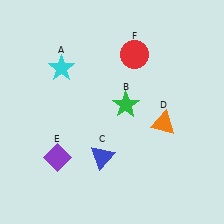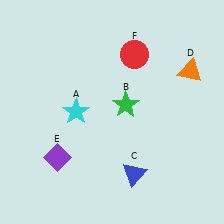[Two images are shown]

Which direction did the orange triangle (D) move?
The orange triangle (D) moved up.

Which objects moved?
The objects that moved are: the cyan star (A), the blue triangle (C), the orange triangle (D).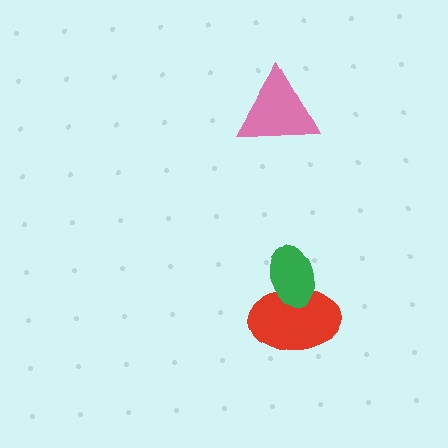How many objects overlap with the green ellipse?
1 object overlaps with the green ellipse.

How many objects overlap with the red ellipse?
1 object overlaps with the red ellipse.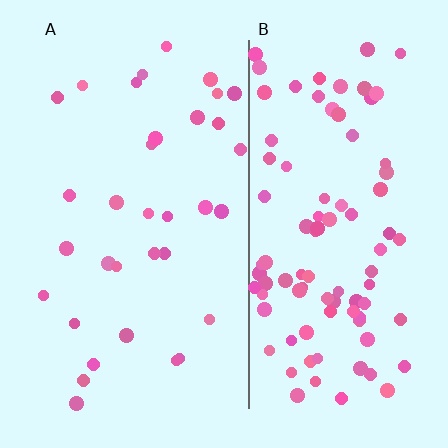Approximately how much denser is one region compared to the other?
Approximately 2.8× — region B over region A.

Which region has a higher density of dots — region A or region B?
B (the right).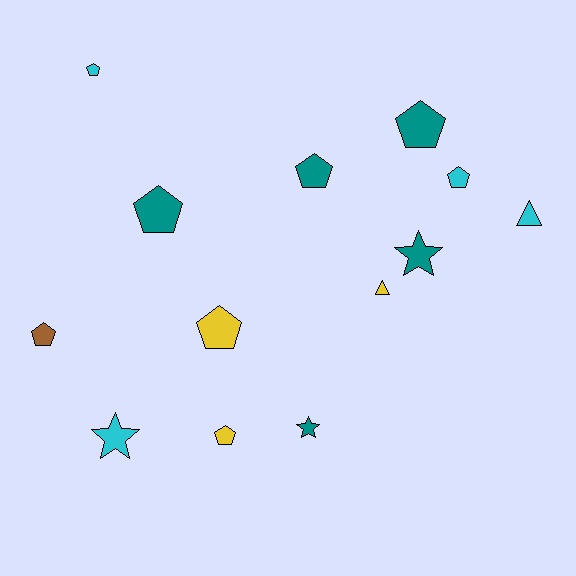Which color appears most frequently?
Teal, with 5 objects.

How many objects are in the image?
There are 13 objects.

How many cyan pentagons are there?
There are 2 cyan pentagons.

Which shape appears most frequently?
Pentagon, with 8 objects.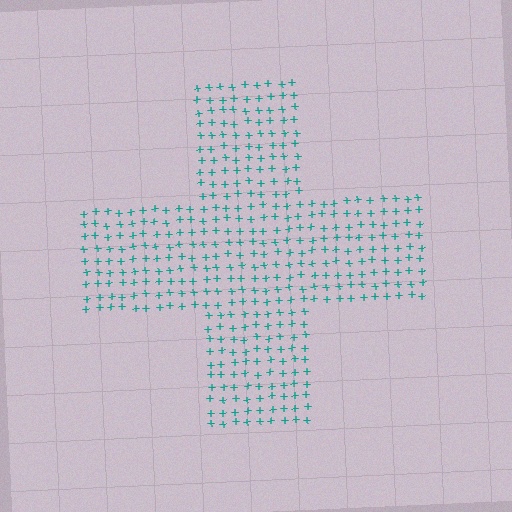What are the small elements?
The small elements are plus signs.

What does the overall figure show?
The overall figure shows a cross.